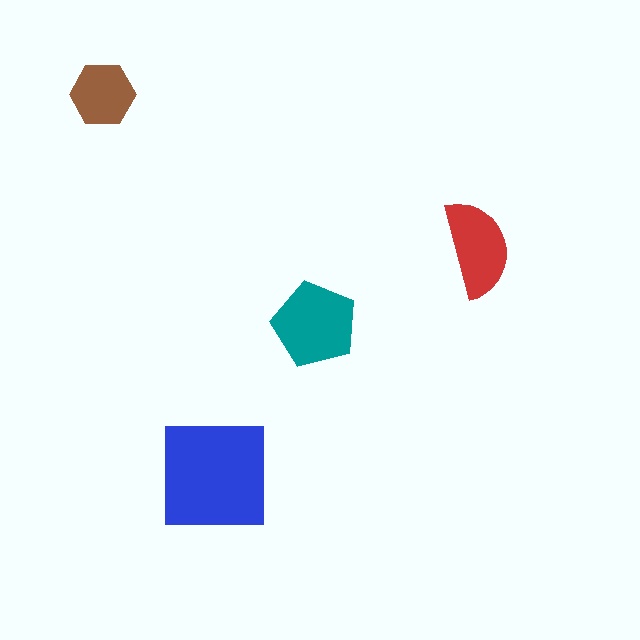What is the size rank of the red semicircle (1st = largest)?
3rd.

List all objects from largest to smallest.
The blue square, the teal pentagon, the red semicircle, the brown hexagon.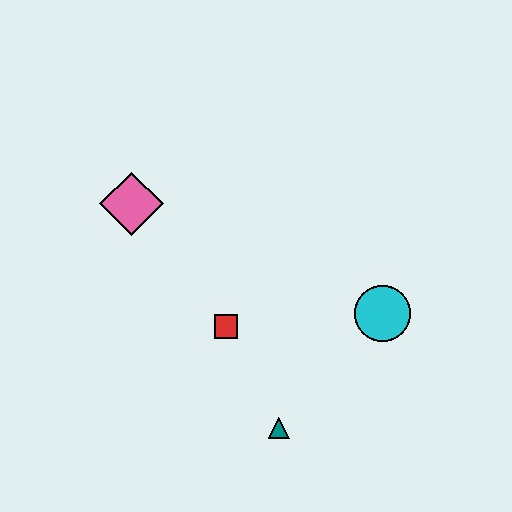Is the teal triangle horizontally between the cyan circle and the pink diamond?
Yes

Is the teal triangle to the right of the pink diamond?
Yes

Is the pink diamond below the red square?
No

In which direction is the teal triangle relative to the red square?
The teal triangle is below the red square.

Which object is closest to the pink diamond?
The red square is closest to the pink diamond.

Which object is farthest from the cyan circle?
The pink diamond is farthest from the cyan circle.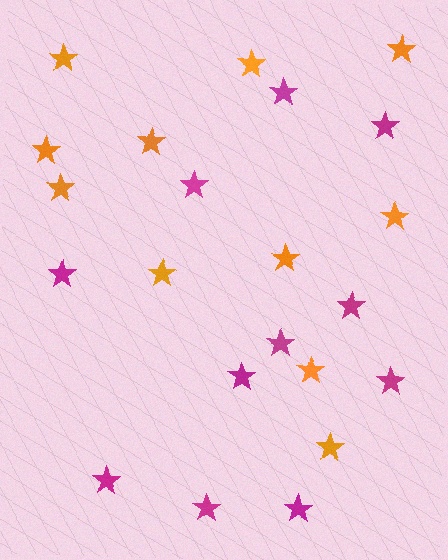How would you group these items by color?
There are 2 groups: one group of magenta stars (11) and one group of orange stars (11).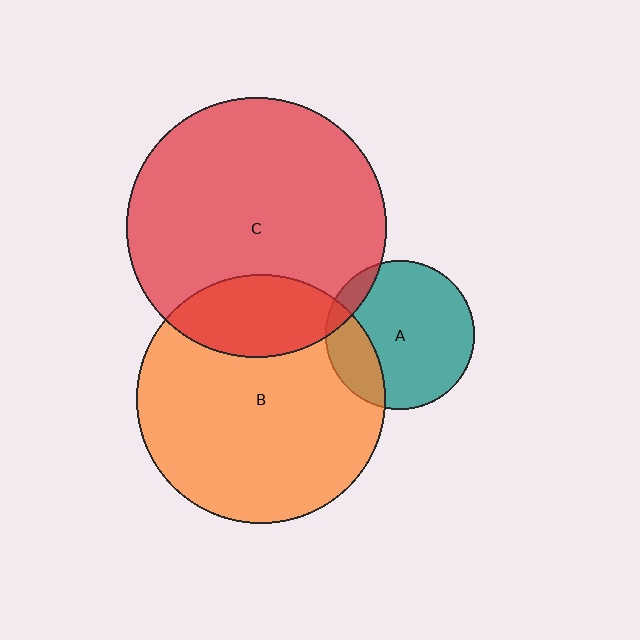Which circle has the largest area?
Circle C (red).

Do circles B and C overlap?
Yes.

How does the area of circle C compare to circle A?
Approximately 3.0 times.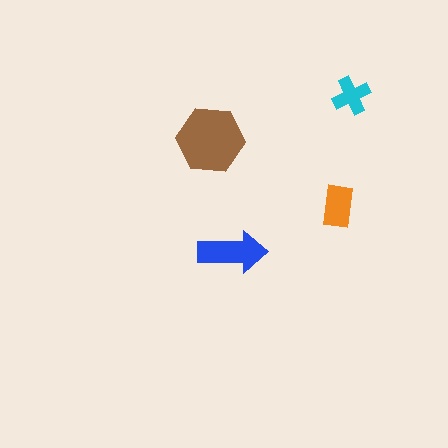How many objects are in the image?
There are 4 objects in the image.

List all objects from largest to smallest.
The brown hexagon, the blue arrow, the orange rectangle, the cyan cross.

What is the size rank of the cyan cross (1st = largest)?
4th.